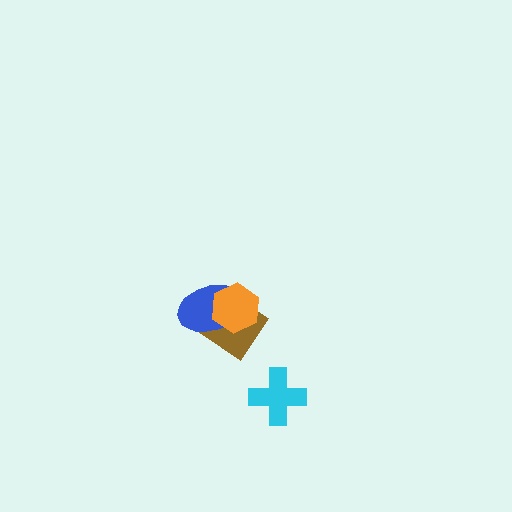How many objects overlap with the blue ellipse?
2 objects overlap with the blue ellipse.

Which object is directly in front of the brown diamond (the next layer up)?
The blue ellipse is directly in front of the brown diamond.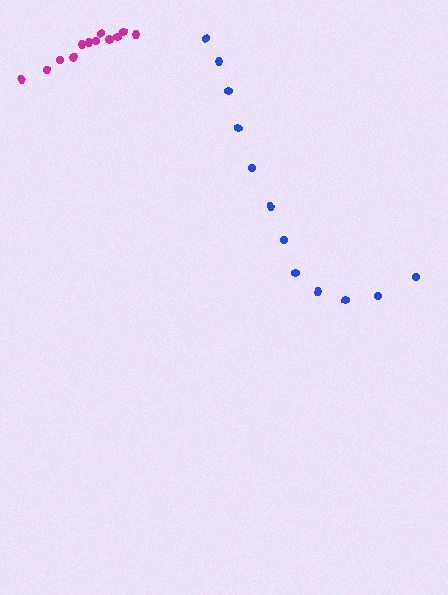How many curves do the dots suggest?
There are 2 distinct paths.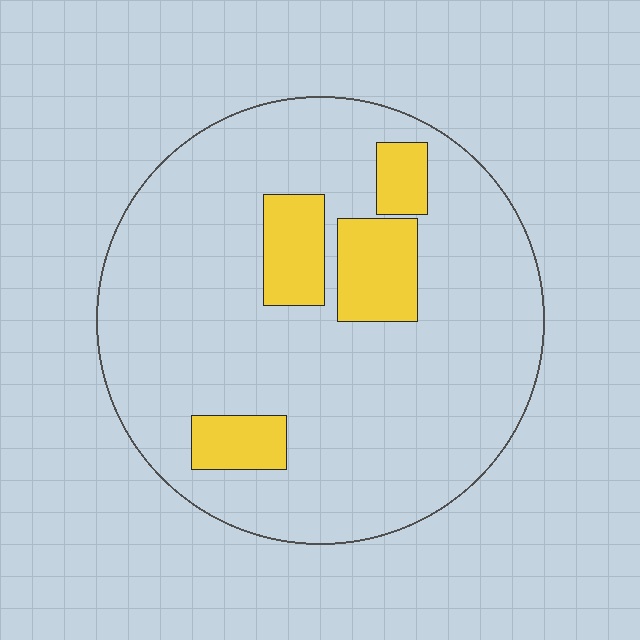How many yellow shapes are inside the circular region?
4.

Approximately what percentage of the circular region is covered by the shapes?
Approximately 15%.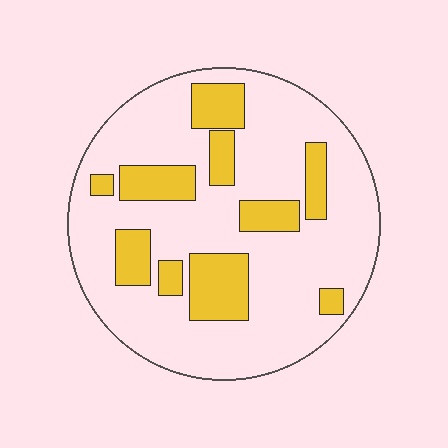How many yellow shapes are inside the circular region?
10.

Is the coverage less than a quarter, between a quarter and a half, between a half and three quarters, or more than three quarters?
Less than a quarter.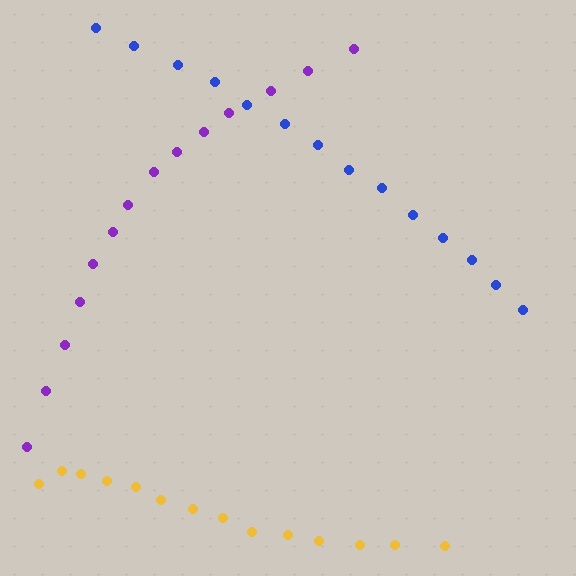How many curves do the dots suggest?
There are 3 distinct paths.